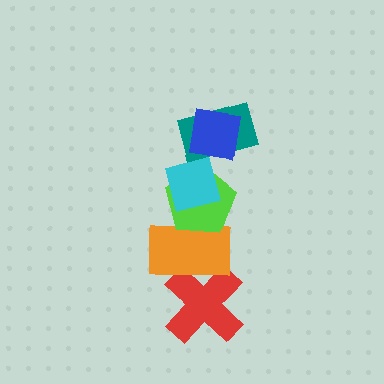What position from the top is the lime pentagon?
The lime pentagon is 4th from the top.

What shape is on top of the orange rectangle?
The lime pentagon is on top of the orange rectangle.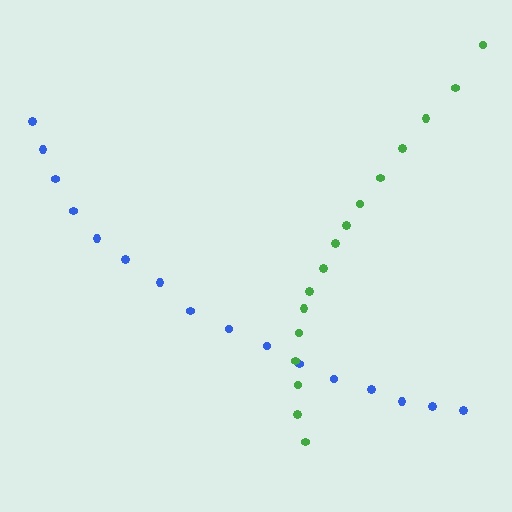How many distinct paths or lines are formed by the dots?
There are 2 distinct paths.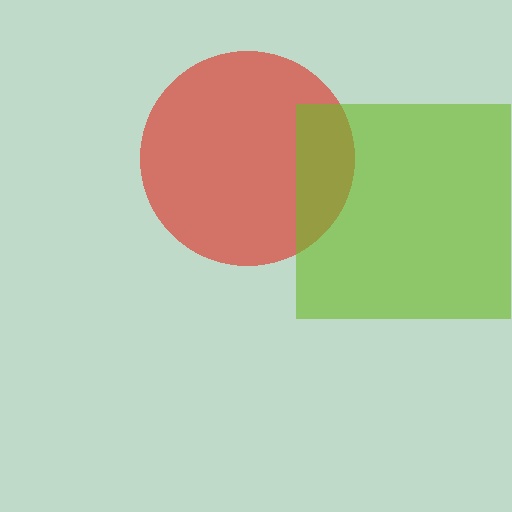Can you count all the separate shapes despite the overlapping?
Yes, there are 2 separate shapes.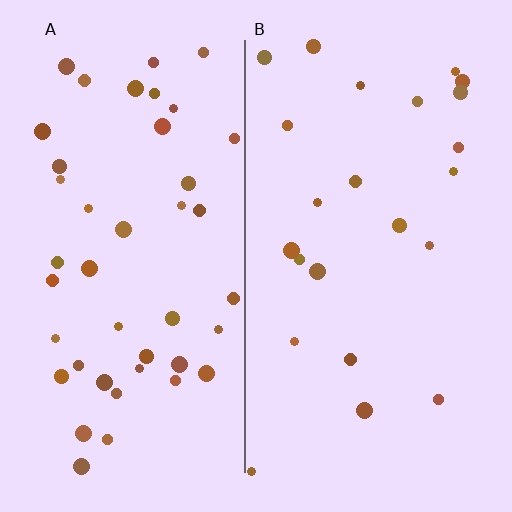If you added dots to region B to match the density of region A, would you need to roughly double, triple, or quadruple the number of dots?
Approximately double.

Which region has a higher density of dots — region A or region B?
A (the left).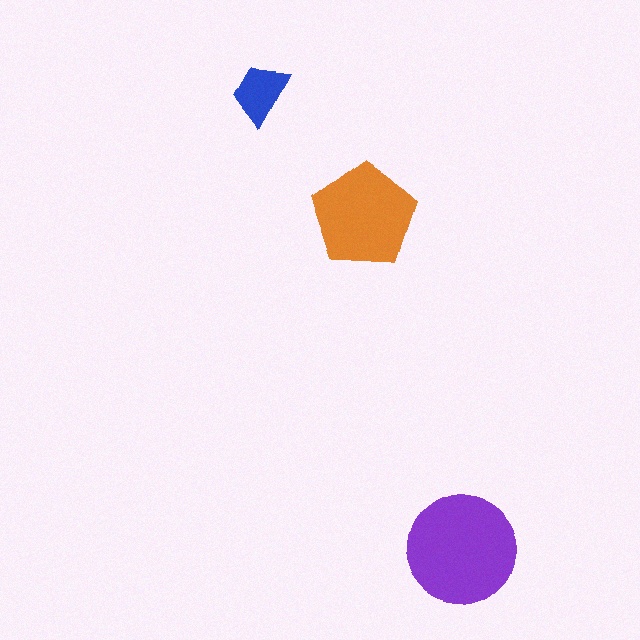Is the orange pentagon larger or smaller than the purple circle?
Smaller.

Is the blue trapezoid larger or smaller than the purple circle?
Smaller.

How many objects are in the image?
There are 3 objects in the image.